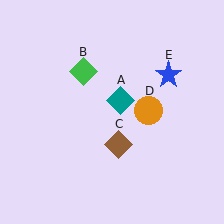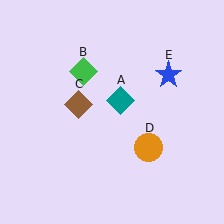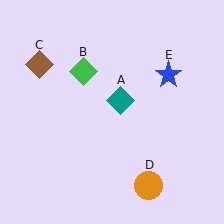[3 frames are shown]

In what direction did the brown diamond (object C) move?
The brown diamond (object C) moved up and to the left.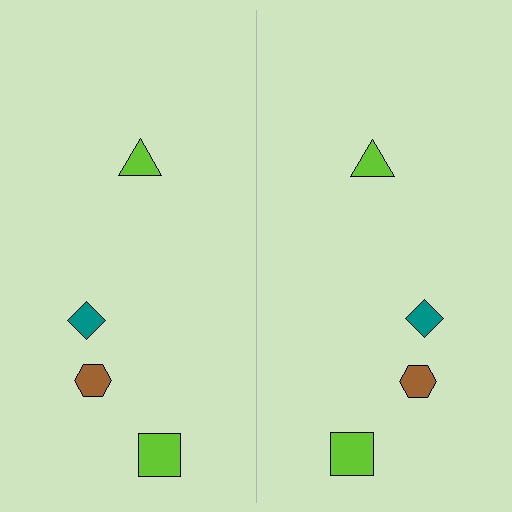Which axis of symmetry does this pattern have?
The pattern has a vertical axis of symmetry running through the center of the image.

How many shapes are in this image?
There are 8 shapes in this image.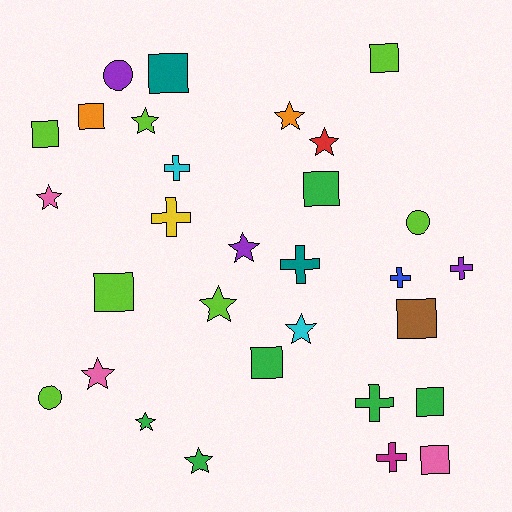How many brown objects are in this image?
There is 1 brown object.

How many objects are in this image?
There are 30 objects.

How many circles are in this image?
There are 3 circles.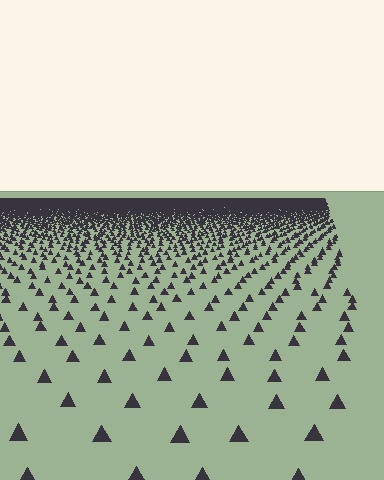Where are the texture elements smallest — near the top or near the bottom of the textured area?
Near the top.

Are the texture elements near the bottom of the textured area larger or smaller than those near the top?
Larger. Near the bottom, elements are closer to the viewer and appear at a bigger on-screen size.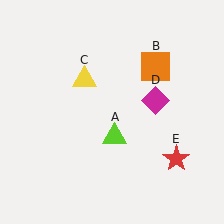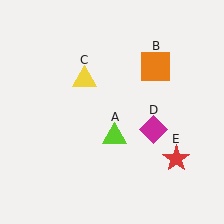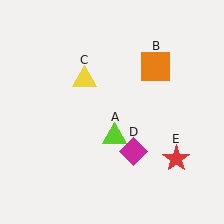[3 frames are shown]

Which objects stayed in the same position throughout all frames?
Lime triangle (object A) and orange square (object B) and yellow triangle (object C) and red star (object E) remained stationary.